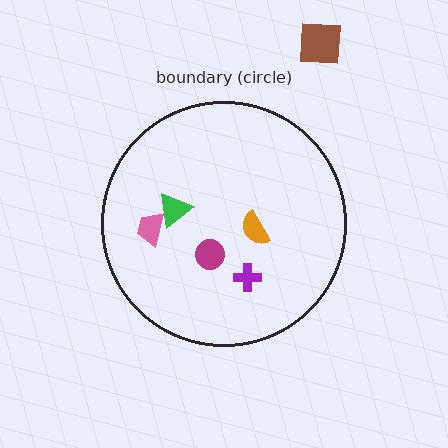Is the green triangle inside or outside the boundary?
Inside.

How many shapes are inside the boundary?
5 inside, 1 outside.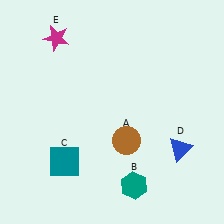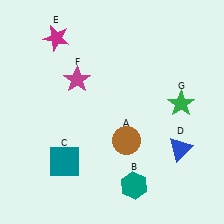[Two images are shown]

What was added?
A magenta star (F), a green star (G) were added in Image 2.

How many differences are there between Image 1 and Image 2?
There are 2 differences between the two images.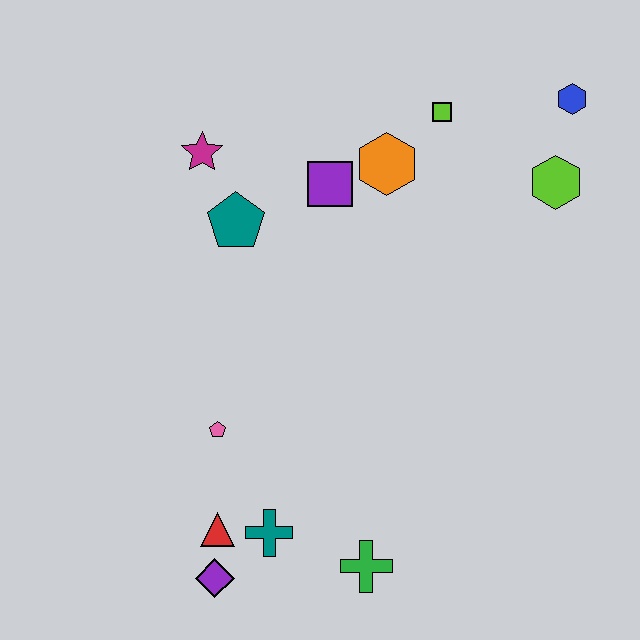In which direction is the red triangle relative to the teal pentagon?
The red triangle is below the teal pentagon.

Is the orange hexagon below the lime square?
Yes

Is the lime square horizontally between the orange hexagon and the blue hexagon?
Yes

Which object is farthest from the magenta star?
The green cross is farthest from the magenta star.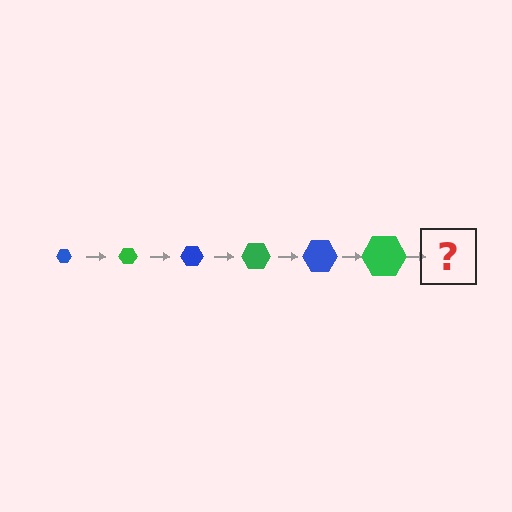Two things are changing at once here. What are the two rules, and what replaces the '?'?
The two rules are that the hexagon grows larger each step and the color cycles through blue and green. The '?' should be a blue hexagon, larger than the previous one.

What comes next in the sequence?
The next element should be a blue hexagon, larger than the previous one.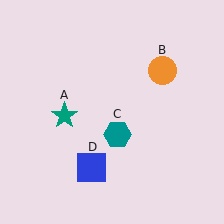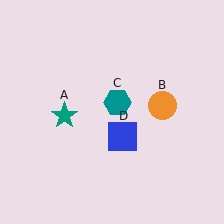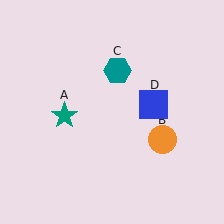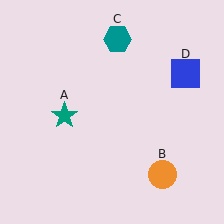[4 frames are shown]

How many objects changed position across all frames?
3 objects changed position: orange circle (object B), teal hexagon (object C), blue square (object D).